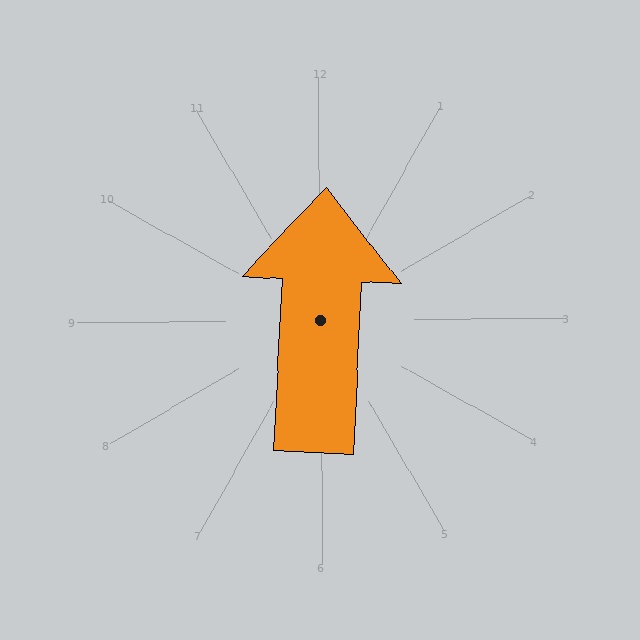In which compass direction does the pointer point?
North.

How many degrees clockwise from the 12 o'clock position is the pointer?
Approximately 3 degrees.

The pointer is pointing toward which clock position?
Roughly 12 o'clock.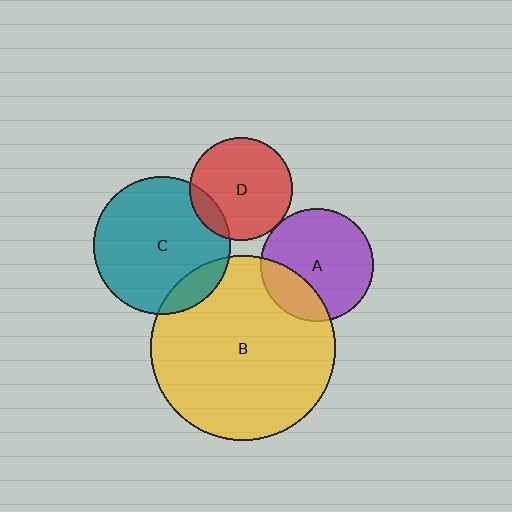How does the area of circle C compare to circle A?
Approximately 1.5 times.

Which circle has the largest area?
Circle B (yellow).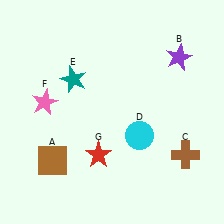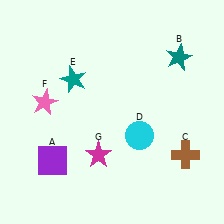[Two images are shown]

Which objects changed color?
A changed from brown to purple. B changed from purple to teal. G changed from red to magenta.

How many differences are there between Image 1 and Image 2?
There are 3 differences between the two images.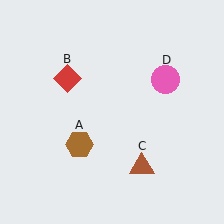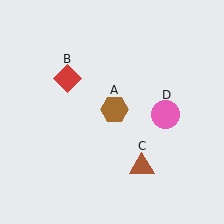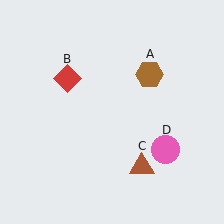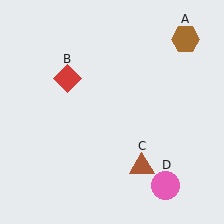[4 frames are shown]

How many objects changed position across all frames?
2 objects changed position: brown hexagon (object A), pink circle (object D).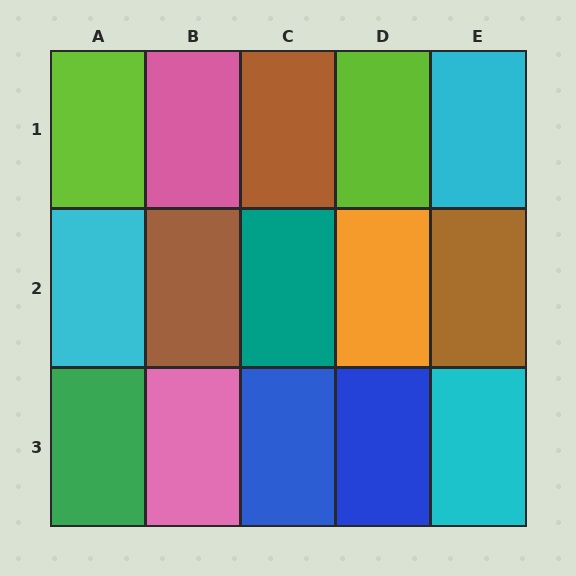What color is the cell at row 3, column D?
Blue.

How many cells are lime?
2 cells are lime.